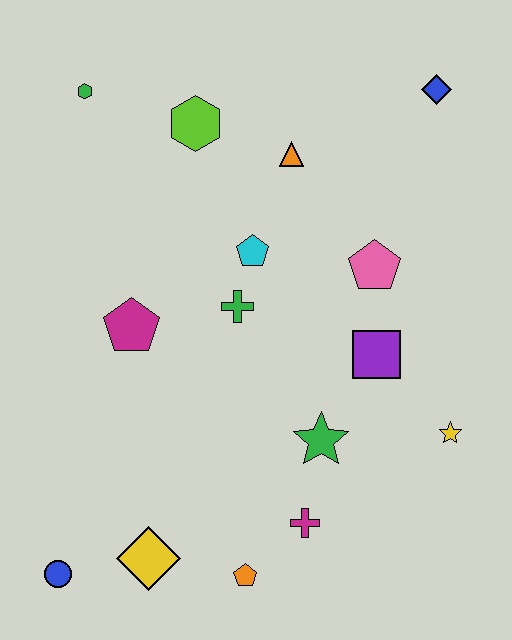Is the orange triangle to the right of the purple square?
No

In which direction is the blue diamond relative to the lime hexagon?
The blue diamond is to the right of the lime hexagon.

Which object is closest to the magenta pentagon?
The green cross is closest to the magenta pentagon.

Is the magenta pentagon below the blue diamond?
Yes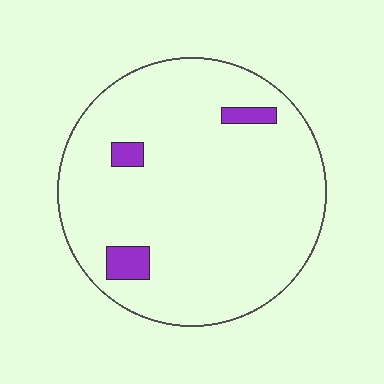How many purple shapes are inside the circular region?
3.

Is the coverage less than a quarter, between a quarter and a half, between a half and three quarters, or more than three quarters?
Less than a quarter.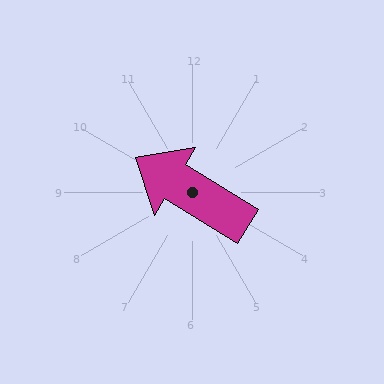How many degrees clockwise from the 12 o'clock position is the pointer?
Approximately 302 degrees.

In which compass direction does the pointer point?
Northwest.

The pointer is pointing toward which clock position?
Roughly 10 o'clock.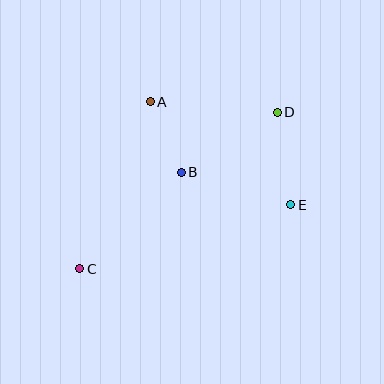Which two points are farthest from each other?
Points C and D are farthest from each other.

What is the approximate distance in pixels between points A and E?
The distance between A and E is approximately 174 pixels.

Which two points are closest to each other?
Points A and B are closest to each other.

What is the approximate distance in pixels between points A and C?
The distance between A and C is approximately 181 pixels.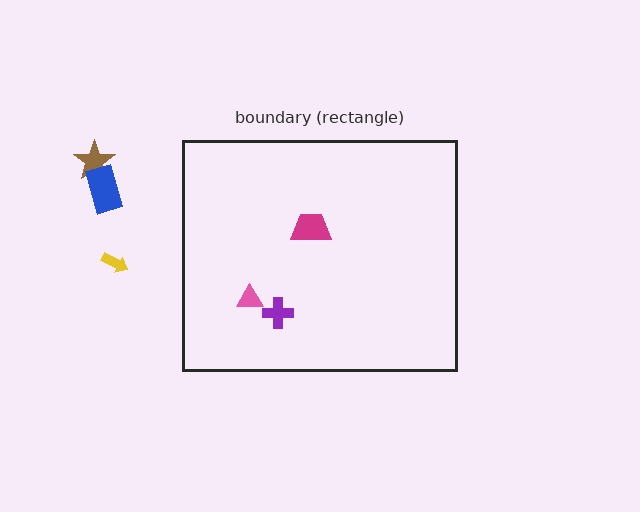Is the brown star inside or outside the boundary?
Outside.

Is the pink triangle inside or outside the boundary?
Inside.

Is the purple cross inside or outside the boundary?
Inside.